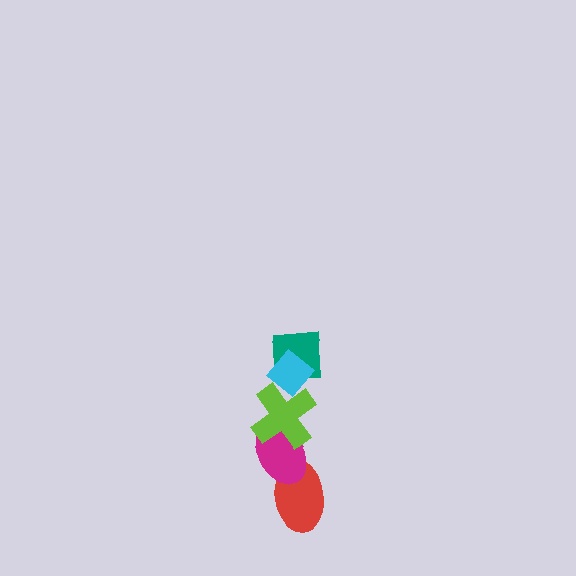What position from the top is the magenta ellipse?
The magenta ellipse is 4th from the top.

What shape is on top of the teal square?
The cyan diamond is on top of the teal square.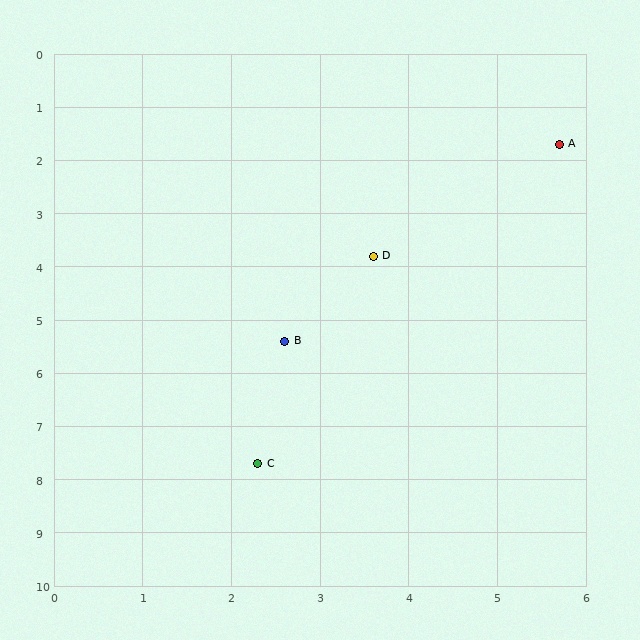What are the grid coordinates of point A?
Point A is at approximately (5.7, 1.7).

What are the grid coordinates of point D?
Point D is at approximately (3.6, 3.8).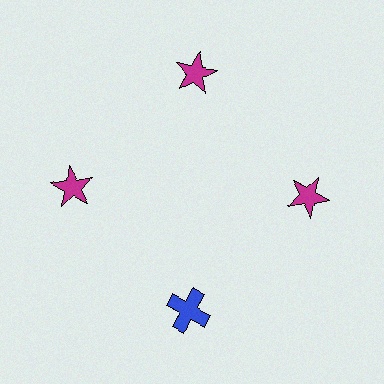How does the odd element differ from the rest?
It differs in both color (blue instead of magenta) and shape (cross instead of star).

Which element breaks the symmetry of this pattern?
The blue cross at roughly the 6 o'clock position breaks the symmetry. All other shapes are magenta stars.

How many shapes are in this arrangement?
There are 4 shapes arranged in a ring pattern.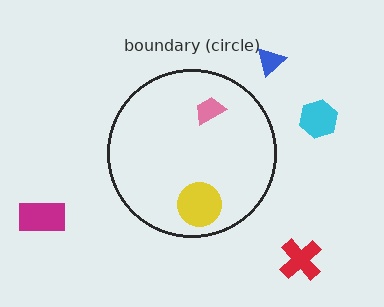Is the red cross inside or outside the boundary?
Outside.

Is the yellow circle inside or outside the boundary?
Inside.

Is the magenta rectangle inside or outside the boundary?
Outside.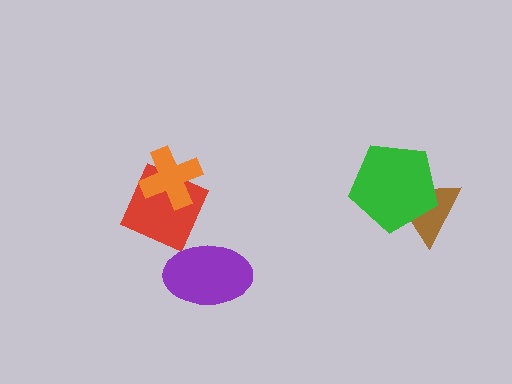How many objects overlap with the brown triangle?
1 object overlaps with the brown triangle.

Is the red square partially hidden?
Yes, it is partially covered by another shape.